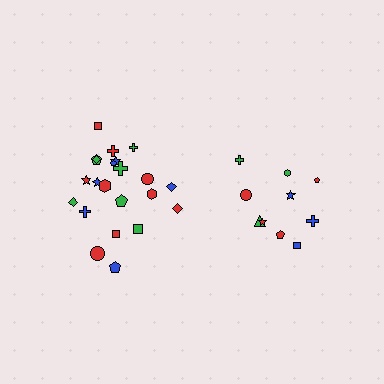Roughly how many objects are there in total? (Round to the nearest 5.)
Roughly 30 objects in total.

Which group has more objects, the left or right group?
The left group.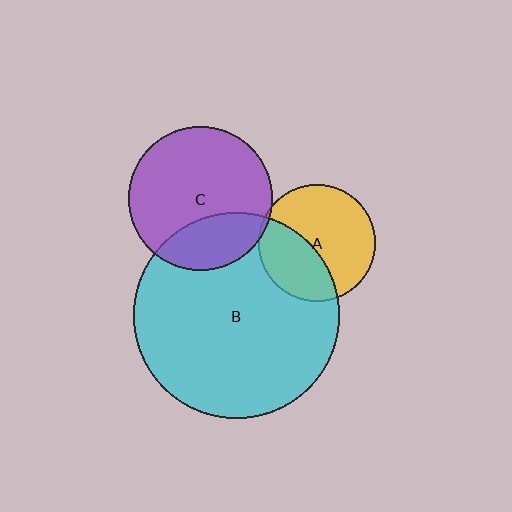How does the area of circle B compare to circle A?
Approximately 3.1 times.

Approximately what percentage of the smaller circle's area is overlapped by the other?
Approximately 5%.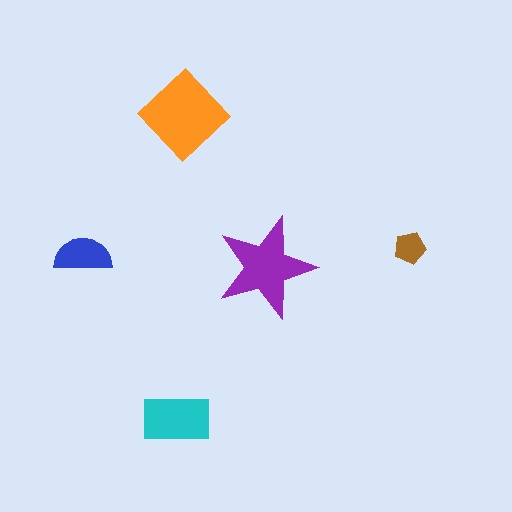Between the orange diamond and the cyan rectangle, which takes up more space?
The orange diamond.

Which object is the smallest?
The brown pentagon.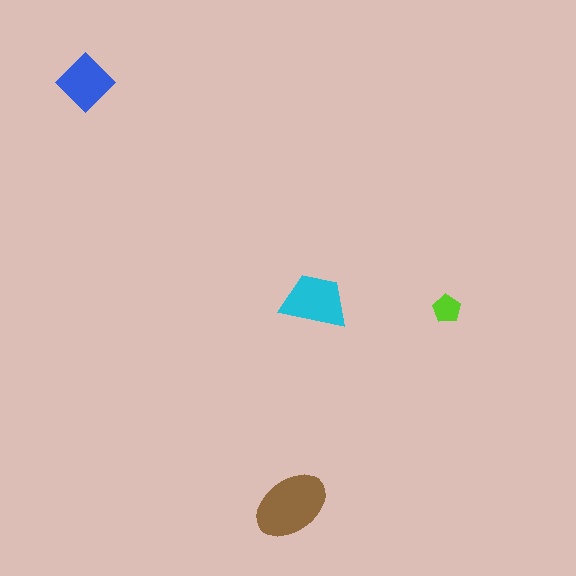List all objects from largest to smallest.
The brown ellipse, the cyan trapezoid, the blue diamond, the lime pentagon.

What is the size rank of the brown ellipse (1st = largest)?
1st.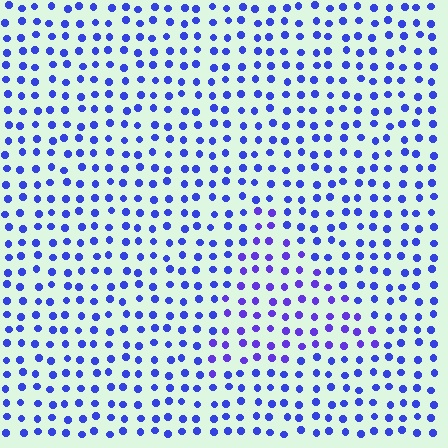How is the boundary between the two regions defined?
The boundary is defined purely by a slight shift in hue (about 22 degrees). Spacing, size, and orientation are identical on both sides.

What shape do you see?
I see a triangle.